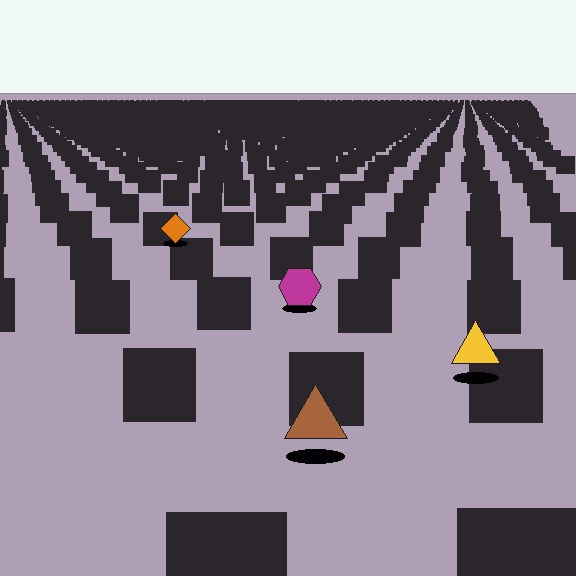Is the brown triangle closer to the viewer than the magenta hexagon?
Yes. The brown triangle is closer — you can tell from the texture gradient: the ground texture is coarser near it.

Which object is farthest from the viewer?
The orange diamond is farthest from the viewer. It appears smaller and the ground texture around it is denser.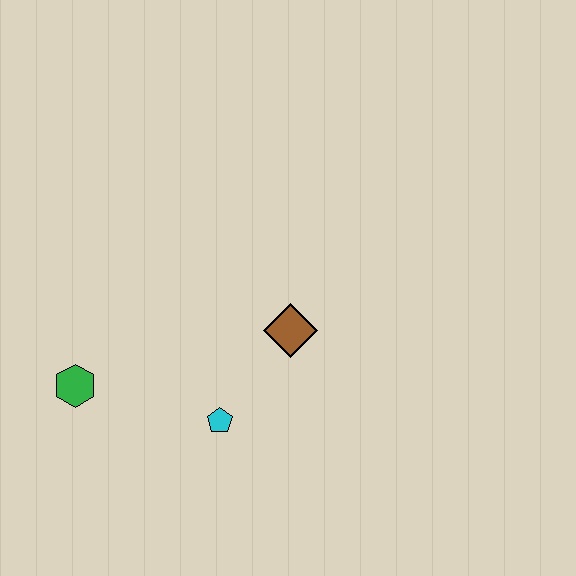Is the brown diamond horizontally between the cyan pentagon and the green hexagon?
No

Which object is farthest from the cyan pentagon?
The green hexagon is farthest from the cyan pentagon.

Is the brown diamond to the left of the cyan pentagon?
No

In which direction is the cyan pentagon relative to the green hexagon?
The cyan pentagon is to the right of the green hexagon.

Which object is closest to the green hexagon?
The cyan pentagon is closest to the green hexagon.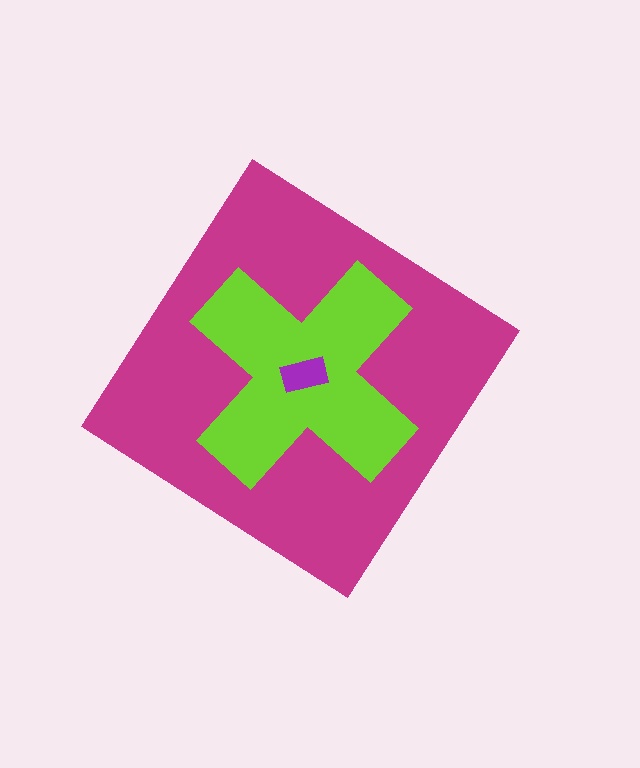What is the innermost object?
The purple rectangle.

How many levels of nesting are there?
3.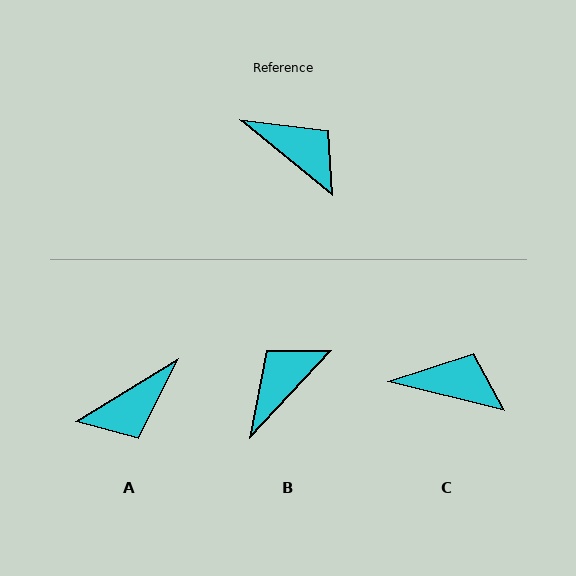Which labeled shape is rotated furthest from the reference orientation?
A, about 110 degrees away.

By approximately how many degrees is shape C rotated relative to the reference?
Approximately 25 degrees counter-clockwise.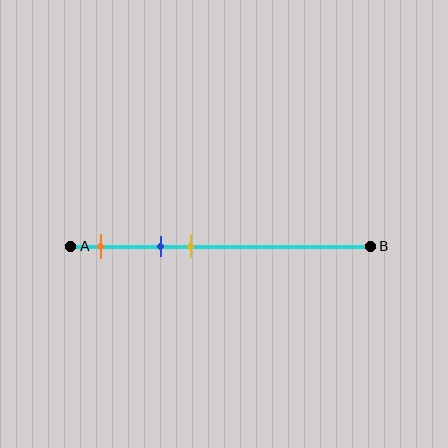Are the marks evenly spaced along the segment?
Yes, the marks are approximately evenly spaced.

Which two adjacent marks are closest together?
The blue and yellow marks are the closest adjacent pair.